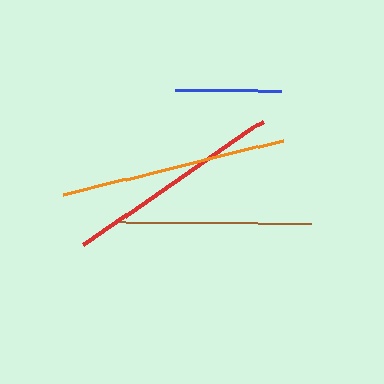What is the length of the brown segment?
The brown segment is approximately 197 pixels long.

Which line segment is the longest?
The orange line is the longest at approximately 227 pixels.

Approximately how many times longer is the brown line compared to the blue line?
The brown line is approximately 1.9 times the length of the blue line.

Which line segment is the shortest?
The blue line is the shortest at approximately 106 pixels.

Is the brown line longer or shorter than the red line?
The red line is longer than the brown line.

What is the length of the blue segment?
The blue segment is approximately 106 pixels long.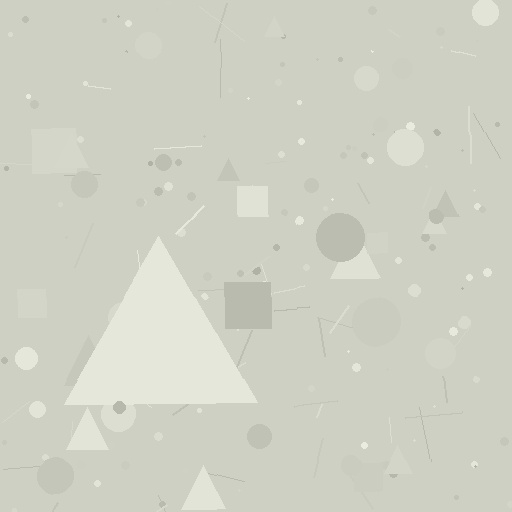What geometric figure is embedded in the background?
A triangle is embedded in the background.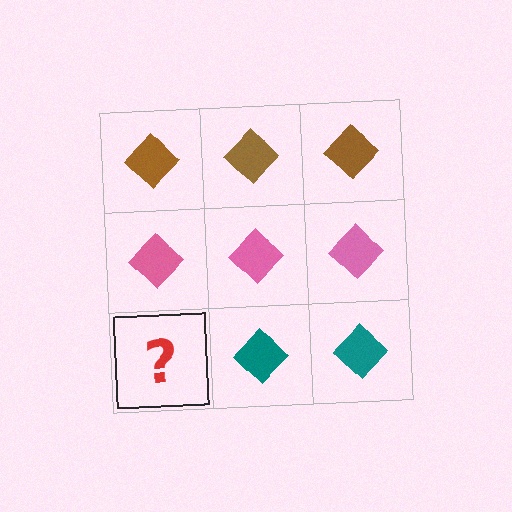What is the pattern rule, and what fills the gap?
The rule is that each row has a consistent color. The gap should be filled with a teal diamond.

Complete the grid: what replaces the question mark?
The question mark should be replaced with a teal diamond.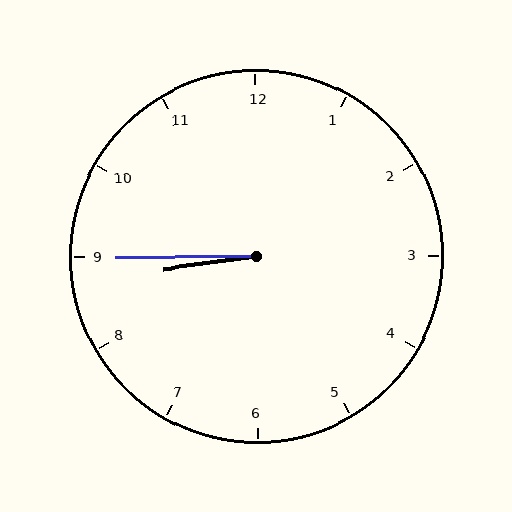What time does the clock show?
8:45.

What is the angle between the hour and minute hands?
Approximately 8 degrees.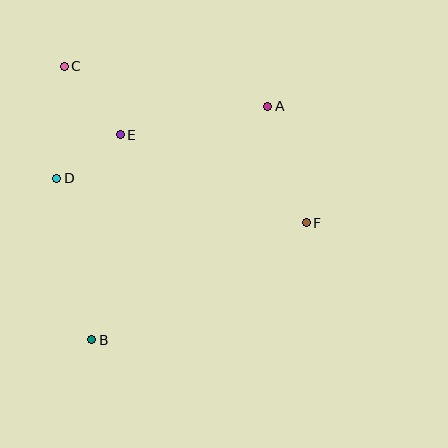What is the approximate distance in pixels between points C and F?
The distance between C and F is approximately 288 pixels.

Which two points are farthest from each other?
Points A and B are farthest from each other.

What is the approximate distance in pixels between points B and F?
The distance between B and F is approximately 244 pixels.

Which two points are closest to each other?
Points D and E are closest to each other.